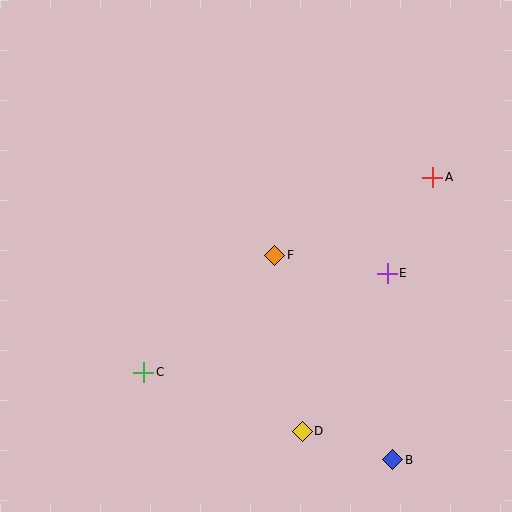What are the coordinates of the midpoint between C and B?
The midpoint between C and B is at (268, 416).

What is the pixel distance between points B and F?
The distance between B and F is 236 pixels.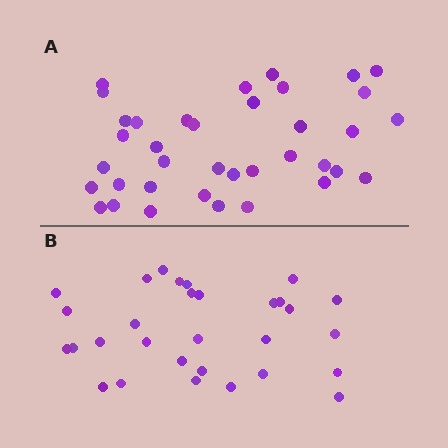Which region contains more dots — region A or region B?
Region A (the top region) has more dots.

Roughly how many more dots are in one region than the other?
Region A has roughly 8 or so more dots than region B.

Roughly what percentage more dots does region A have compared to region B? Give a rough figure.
About 25% more.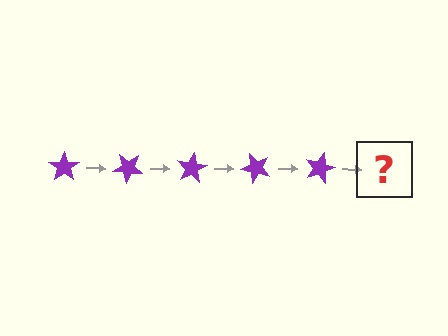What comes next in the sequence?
The next element should be a purple star rotated 200 degrees.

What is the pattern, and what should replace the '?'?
The pattern is that the star rotates 40 degrees each step. The '?' should be a purple star rotated 200 degrees.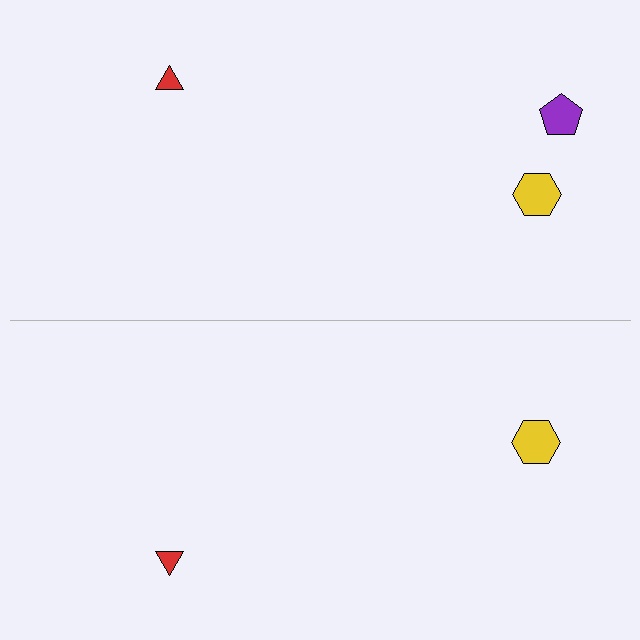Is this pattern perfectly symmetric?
No, the pattern is not perfectly symmetric. A purple pentagon is missing from the bottom side.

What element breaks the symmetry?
A purple pentagon is missing from the bottom side.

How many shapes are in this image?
There are 5 shapes in this image.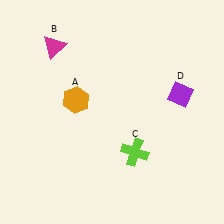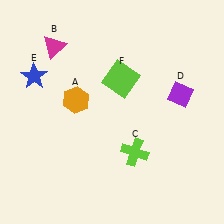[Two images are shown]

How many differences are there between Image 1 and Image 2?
There are 2 differences between the two images.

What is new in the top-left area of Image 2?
A blue star (E) was added in the top-left area of Image 2.